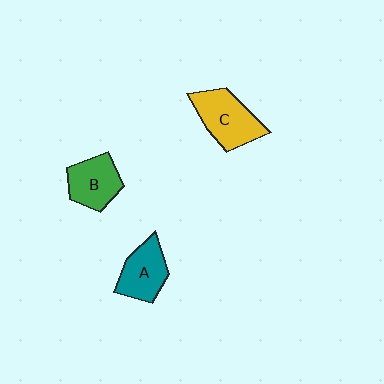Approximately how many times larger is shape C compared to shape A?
Approximately 1.2 times.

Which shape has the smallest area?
Shape B (green).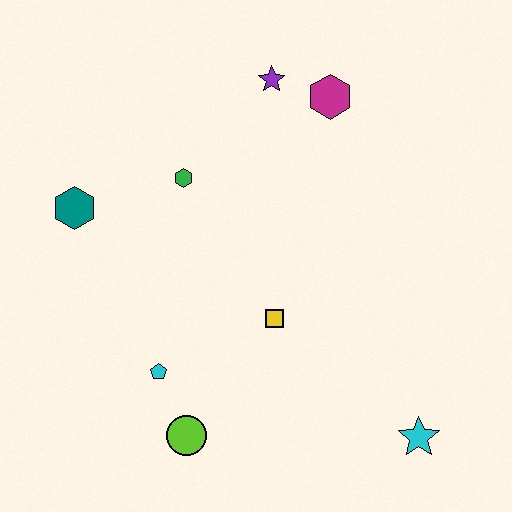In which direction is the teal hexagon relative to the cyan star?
The teal hexagon is to the left of the cyan star.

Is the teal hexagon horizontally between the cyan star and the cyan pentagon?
No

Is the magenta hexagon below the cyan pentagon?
No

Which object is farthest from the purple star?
The cyan star is farthest from the purple star.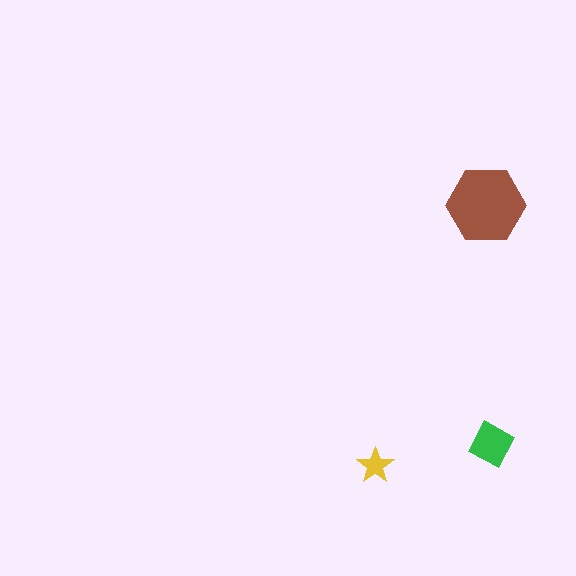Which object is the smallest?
The yellow star.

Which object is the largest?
The brown hexagon.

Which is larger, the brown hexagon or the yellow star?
The brown hexagon.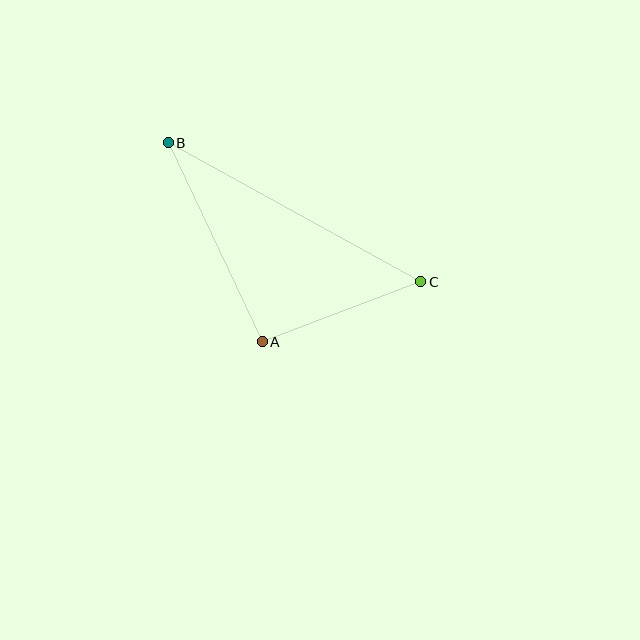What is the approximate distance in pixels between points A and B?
The distance between A and B is approximately 220 pixels.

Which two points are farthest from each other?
Points B and C are farthest from each other.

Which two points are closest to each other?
Points A and C are closest to each other.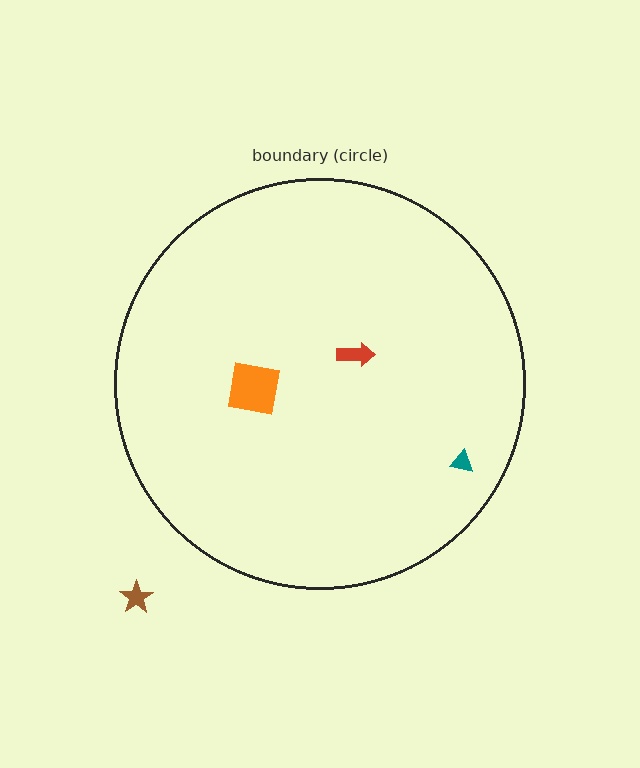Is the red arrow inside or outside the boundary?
Inside.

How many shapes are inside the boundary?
3 inside, 1 outside.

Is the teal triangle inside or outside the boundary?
Inside.